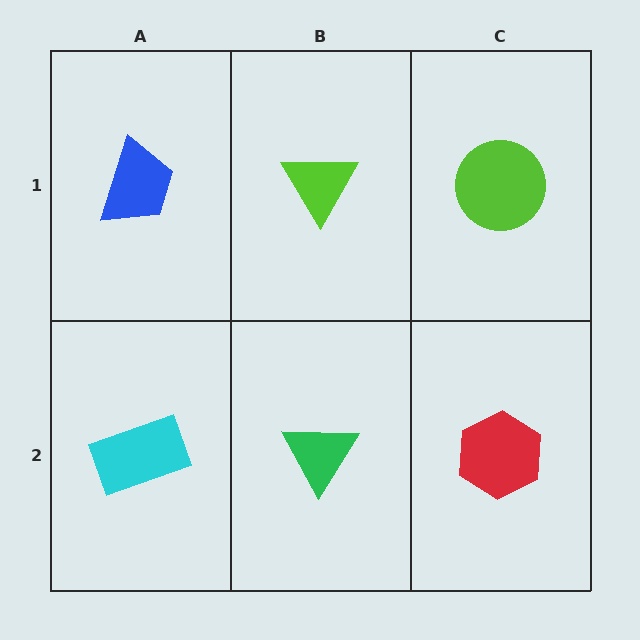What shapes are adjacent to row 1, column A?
A cyan rectangle (row 2, column A), a lime triangle (row 1, column B).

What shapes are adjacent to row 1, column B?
A green triangle (row 2, column B), a blue trapezoid (row 1, column A), a lime circle (row 1, column C).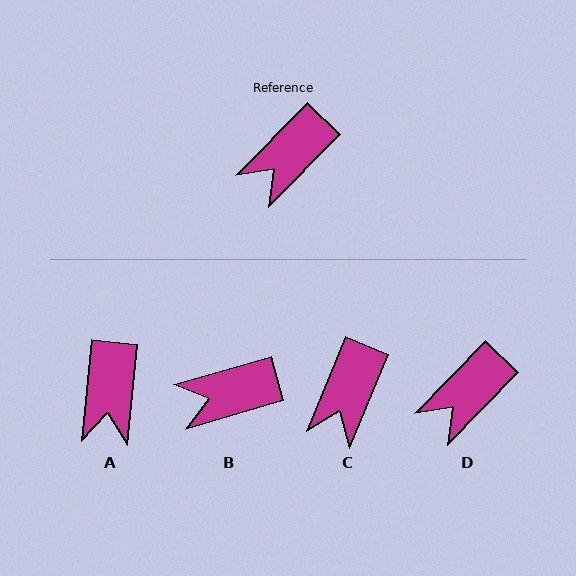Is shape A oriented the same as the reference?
No, it is off by about 39 degrees.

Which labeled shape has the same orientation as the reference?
D.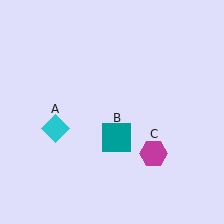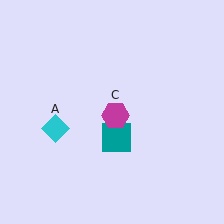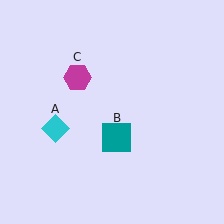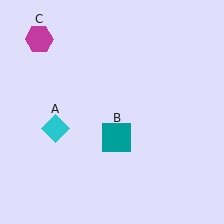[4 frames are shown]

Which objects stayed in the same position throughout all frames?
Cyan diamond (object A) and teal square (object B) remained stationary.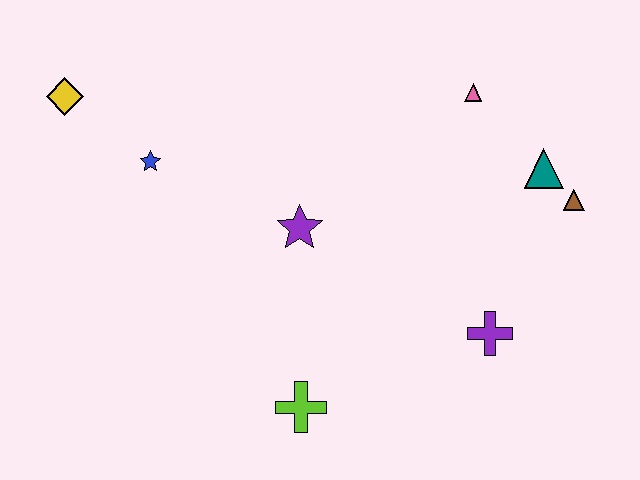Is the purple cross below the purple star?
Yes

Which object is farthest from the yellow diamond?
The brown triangle is farthest from the yellow diamond.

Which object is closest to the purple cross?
The brown triangle is closest to the purple cross.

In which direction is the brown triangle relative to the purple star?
The brown triangle is to the right of the purple star.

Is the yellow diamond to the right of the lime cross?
No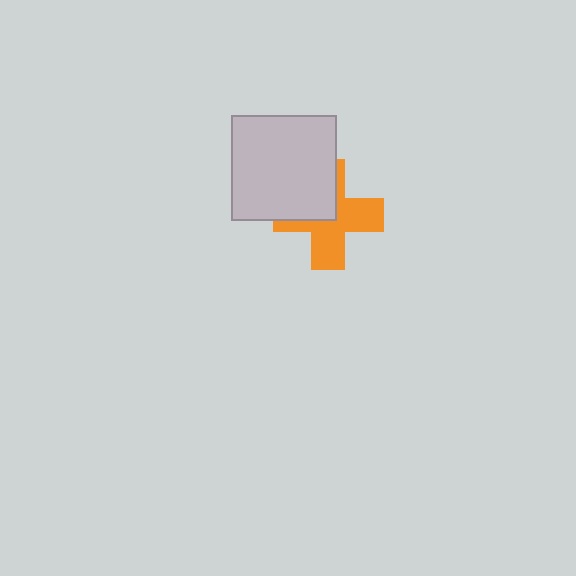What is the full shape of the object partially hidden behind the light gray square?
The partially hidden object is an orange cross.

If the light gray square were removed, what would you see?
You would see the complete orange cross.